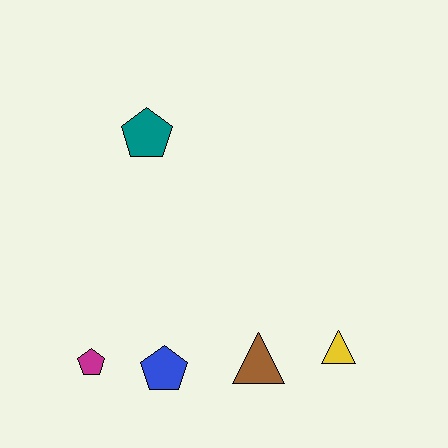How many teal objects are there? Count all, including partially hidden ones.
There is 1 teal object.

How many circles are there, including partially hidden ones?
There are no circles.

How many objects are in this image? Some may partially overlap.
There are 5 objects.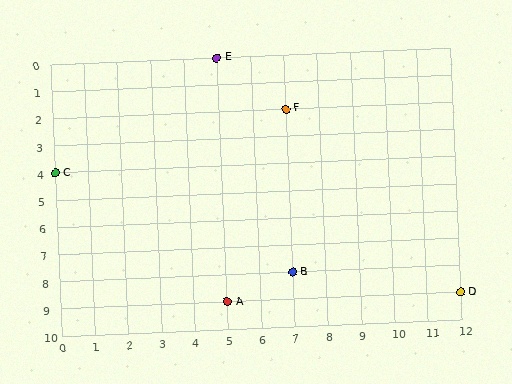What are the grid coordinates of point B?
Point B is at grid coordinates (7, 8).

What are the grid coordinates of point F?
Point F is at grid coordinates (7, 2).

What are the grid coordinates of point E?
Point E is at grid coordinates (5, 0).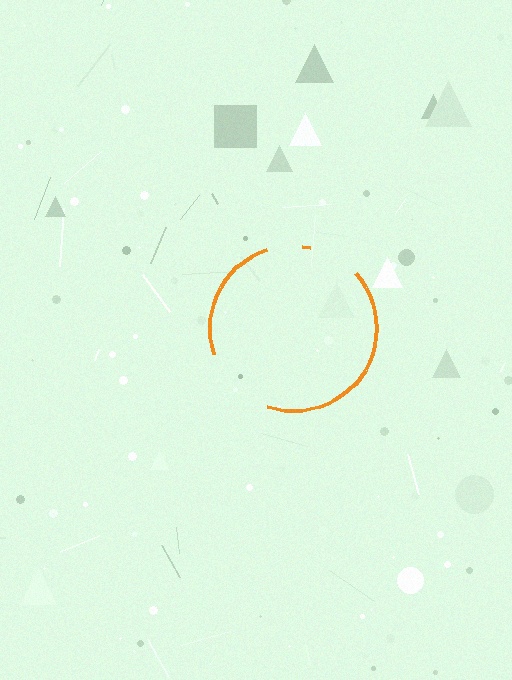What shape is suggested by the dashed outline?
The dashed outline suggests a circle.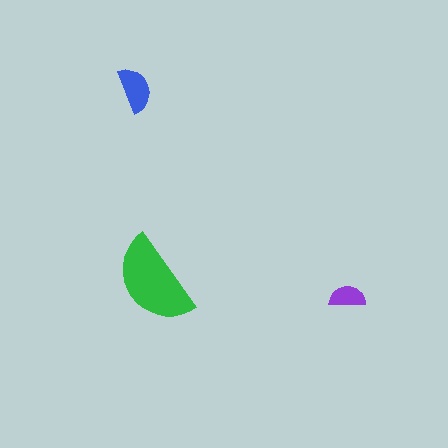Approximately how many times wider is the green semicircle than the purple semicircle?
About 2.5 times wider.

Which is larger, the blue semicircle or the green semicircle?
The green one.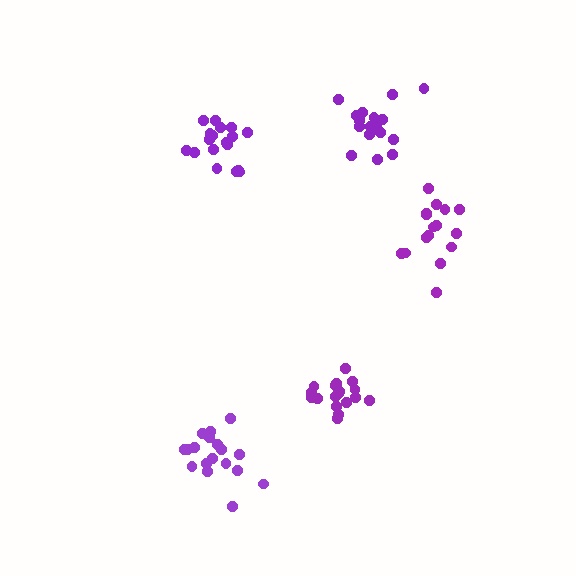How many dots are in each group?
Group 1: 17 dots, Group 2: 18 dots, Group 3: 16 dots, Group 4: 19 dots, Group 5: 18 dots (88 total).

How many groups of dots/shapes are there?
There are 5 groups.